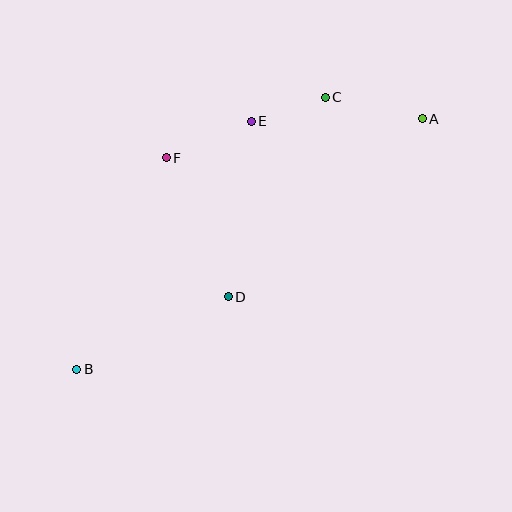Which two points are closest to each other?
Points C and E are closest to each other.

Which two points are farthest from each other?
Points A and B are farthest from each other.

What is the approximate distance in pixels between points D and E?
The distance between D and E is approximately 177 pixels.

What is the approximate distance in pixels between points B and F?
The distance between B and F is approximately 230 pixels.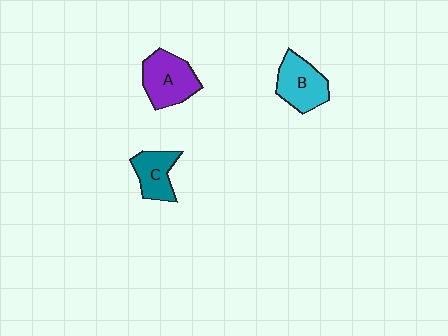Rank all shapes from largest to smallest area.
From largest to smallest: A (purple), B (cyan), C (teal).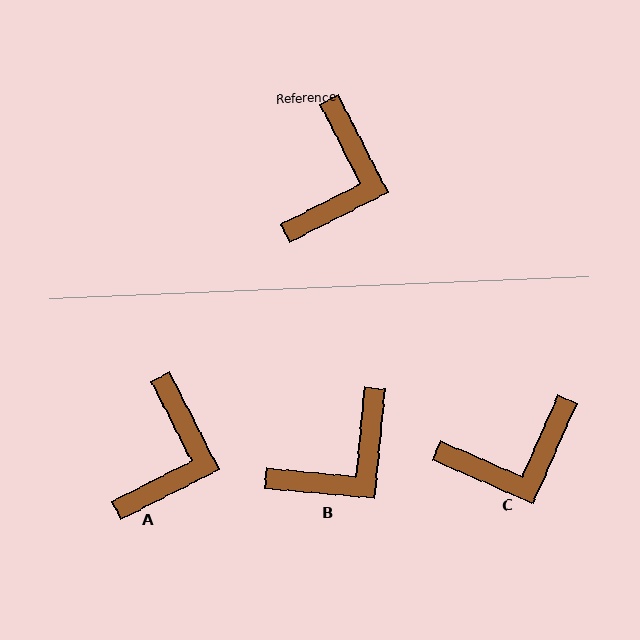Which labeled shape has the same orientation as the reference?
A.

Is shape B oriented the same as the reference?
No, it is off by about 32 degrees.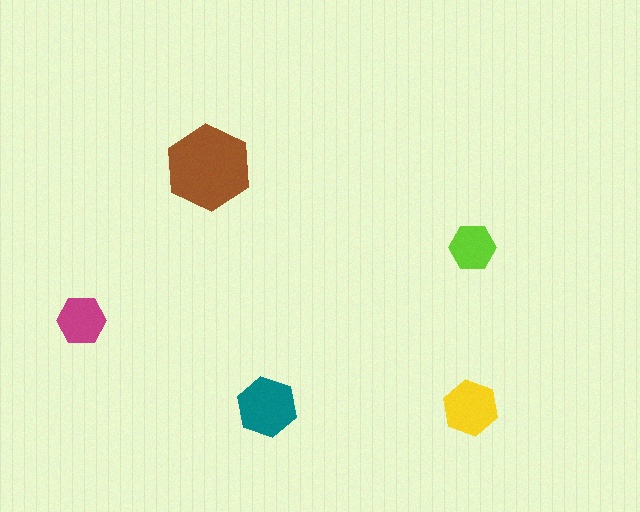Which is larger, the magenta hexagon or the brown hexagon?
The brown one.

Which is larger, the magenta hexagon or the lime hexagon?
The magenta one.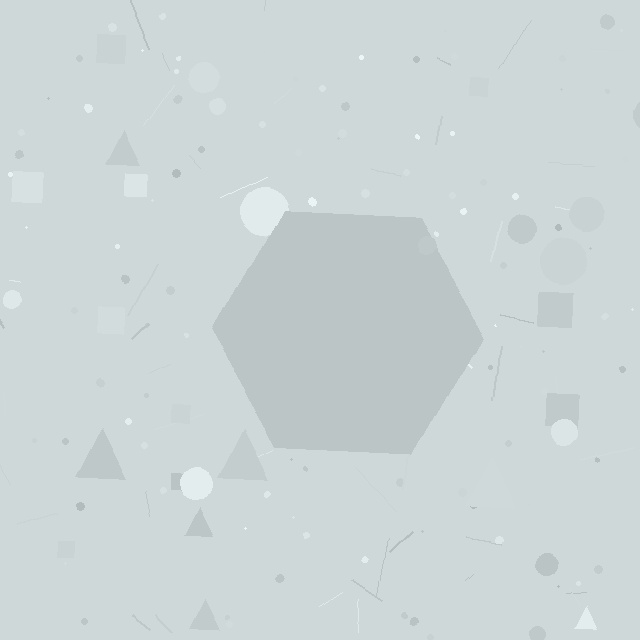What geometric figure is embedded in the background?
A hexagon is embedded in the background.